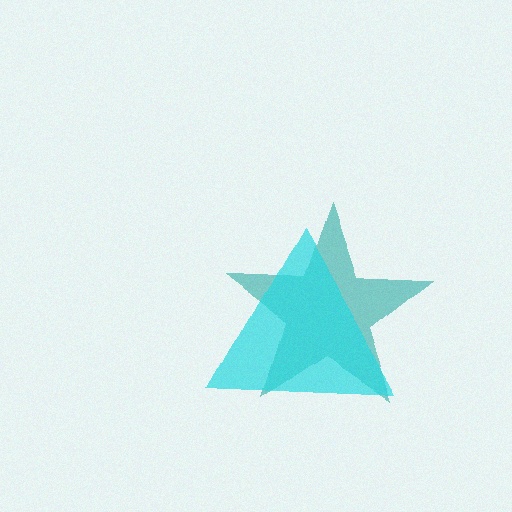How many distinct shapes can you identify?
There are 2 distinct shapes: a teal star, a cyan triangle.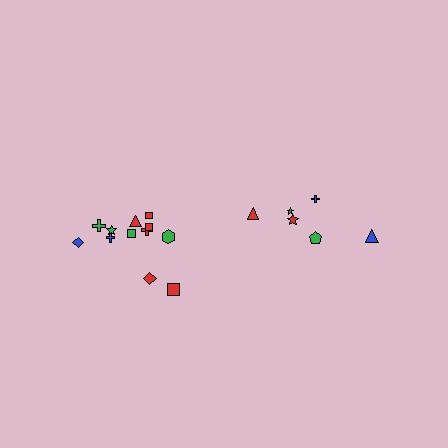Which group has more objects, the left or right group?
The left group.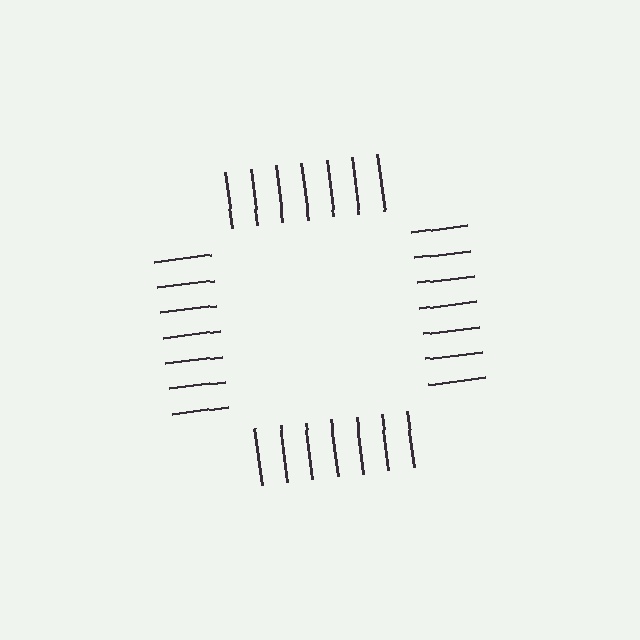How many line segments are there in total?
28 — 7 along each of the 4 edges.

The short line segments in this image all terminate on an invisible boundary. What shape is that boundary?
An illusory square — the line segments terminate on its edges but no continuous stroke is drawn.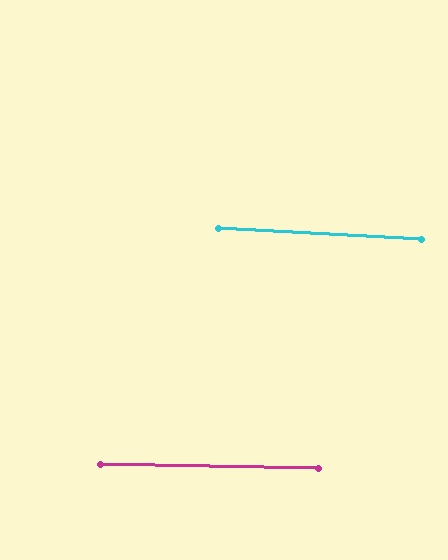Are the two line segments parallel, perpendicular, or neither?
Parallel — their directions differ by only 1.9°.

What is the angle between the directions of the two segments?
Approximately 2 degrees.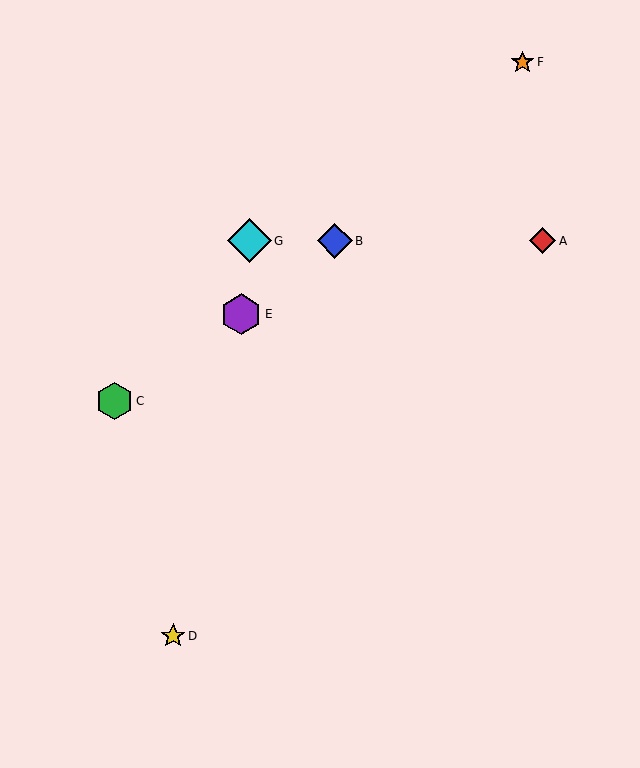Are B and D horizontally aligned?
No, B is at y≈241 and D is at y≈636.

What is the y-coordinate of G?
Object G is at y≈241.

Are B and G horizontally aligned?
Yes, both are at y≈241.